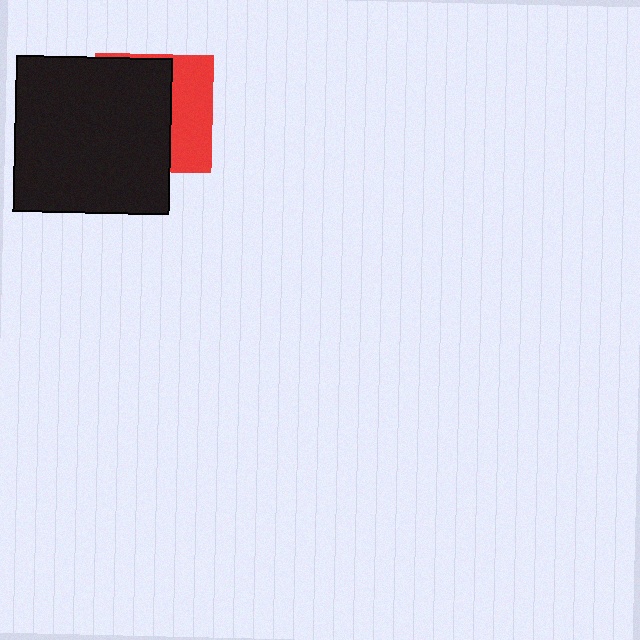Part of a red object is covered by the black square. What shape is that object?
It is a square.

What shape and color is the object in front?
The object in front is a black square.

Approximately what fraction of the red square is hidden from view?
Roughly 64% of the red square is hidden behind the black square.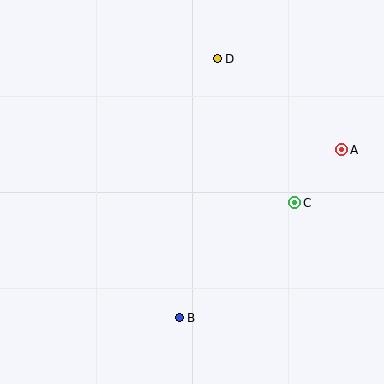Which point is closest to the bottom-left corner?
Point B is closest to the bottom-left corner.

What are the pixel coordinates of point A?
Point A is at (342, 150).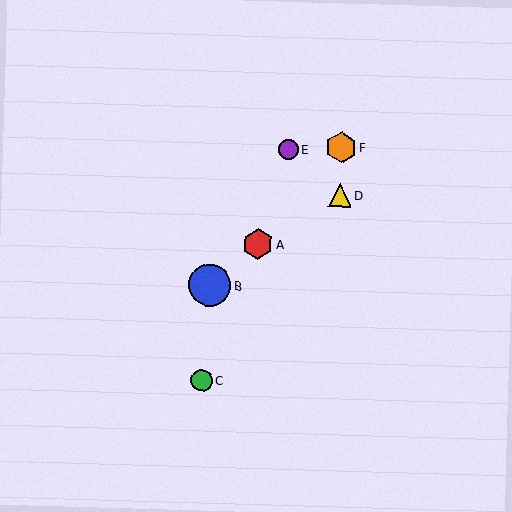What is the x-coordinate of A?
Object A is at x≈258.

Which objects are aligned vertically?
Objects D, F are aligned vertically.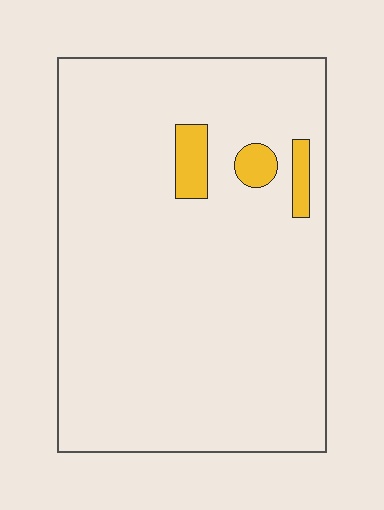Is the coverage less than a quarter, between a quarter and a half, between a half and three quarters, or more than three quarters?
Less than a quarter.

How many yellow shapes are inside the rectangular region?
3.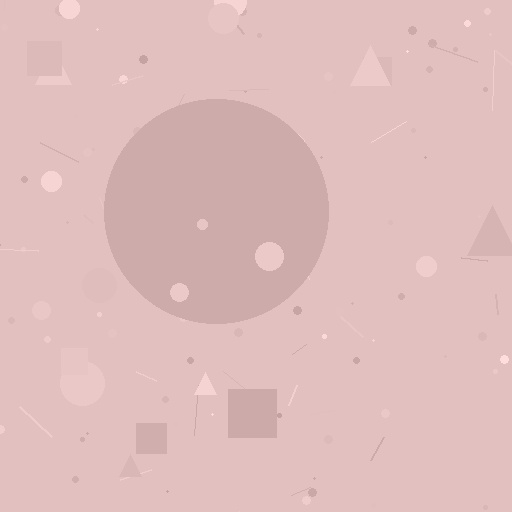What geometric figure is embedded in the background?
A circle is embedded in the background.